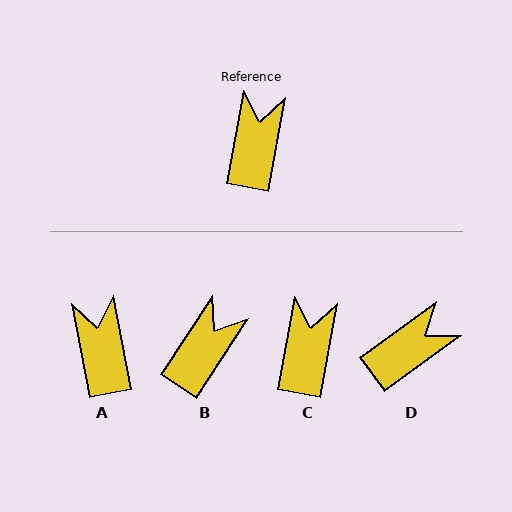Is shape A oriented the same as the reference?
No, it is off by about 21 degrees.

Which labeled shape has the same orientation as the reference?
C.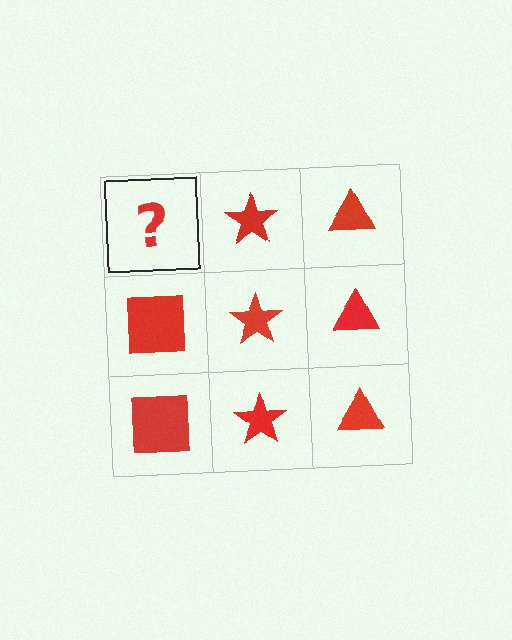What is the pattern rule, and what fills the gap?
The rule is that each column has a consistent shape. The gap should be filled with a red square.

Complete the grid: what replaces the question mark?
The question mark should be replaced with a red square.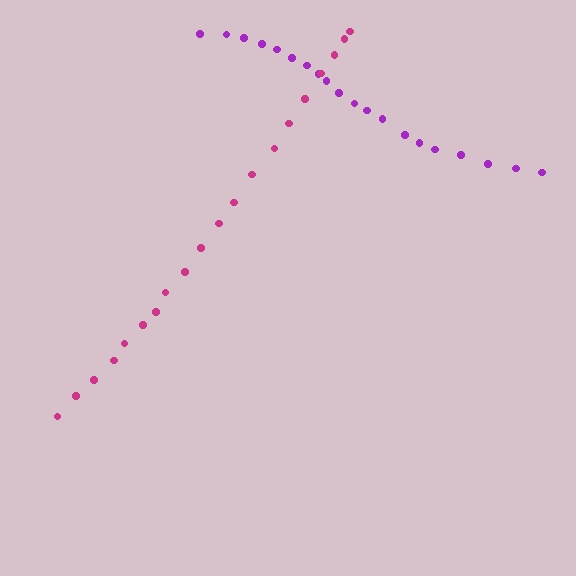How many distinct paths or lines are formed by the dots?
There are 2 distinct paths.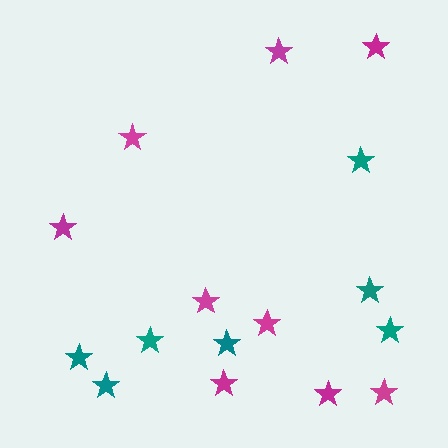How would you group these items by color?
There are 2 groups: one group of magenta stars (9) and one group of teal stars (7).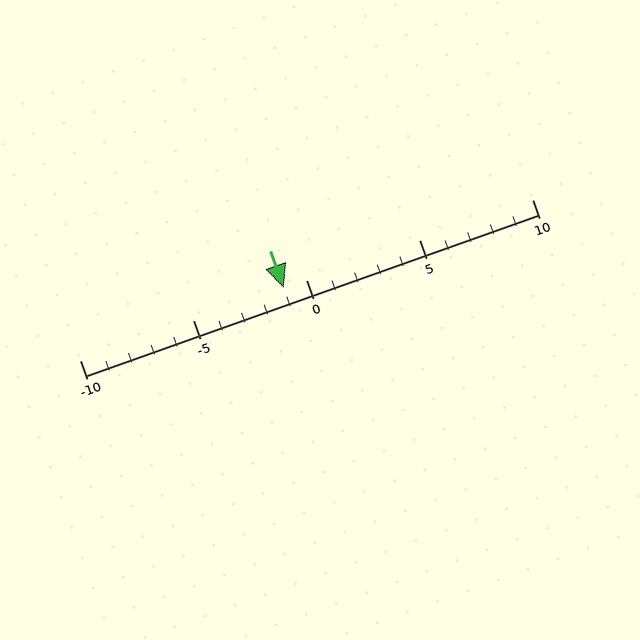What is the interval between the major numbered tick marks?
The major tick marks are spaced 5 units apart.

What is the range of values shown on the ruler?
The ruler shows values from -10 to 10.